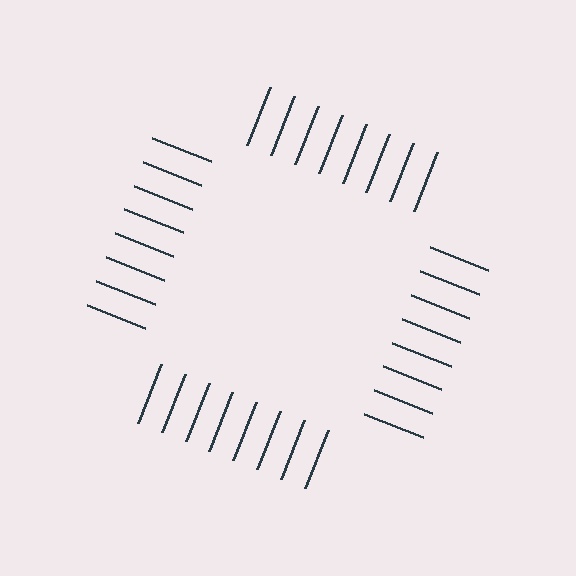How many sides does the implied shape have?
4 sides — the line-ends trace a square.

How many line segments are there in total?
32 — 8 along each of the 4 edges.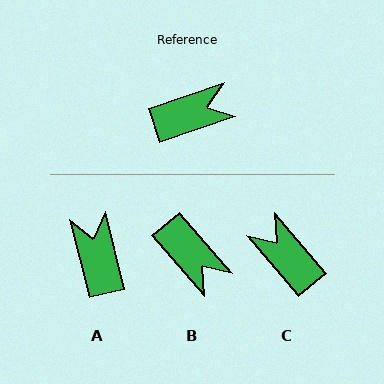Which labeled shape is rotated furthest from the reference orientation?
C, about 112 degrees away.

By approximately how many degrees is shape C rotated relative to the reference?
Approximately 112 degrees counter-clockwise.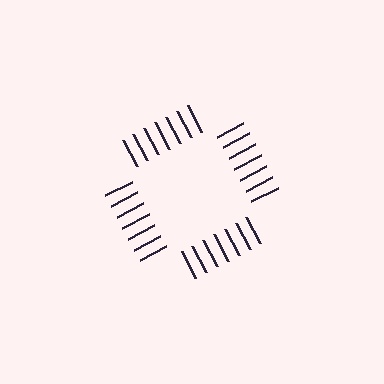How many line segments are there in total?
28 — 7 along each of the 4 edges.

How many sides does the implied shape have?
4 sides — the line-ends trace a square.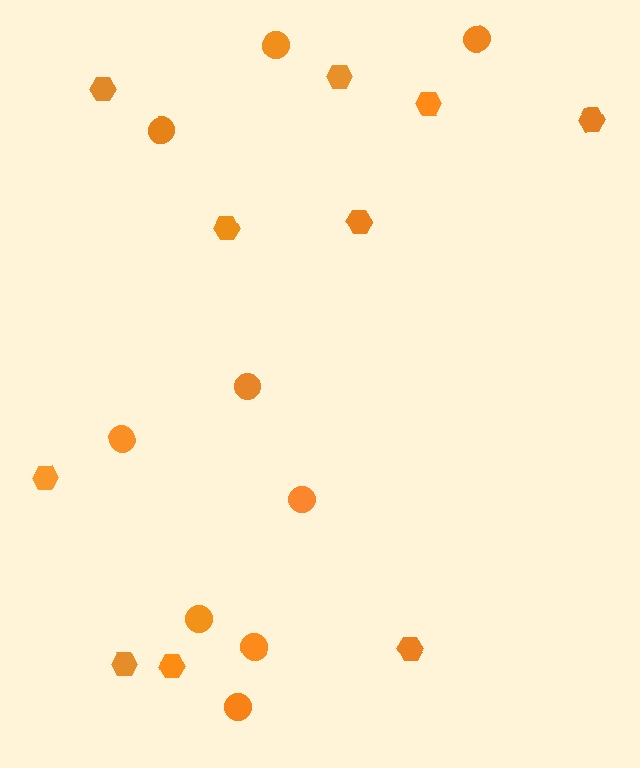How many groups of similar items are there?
There are 2 groups: one group of circles (9) and one group of hexagons (10).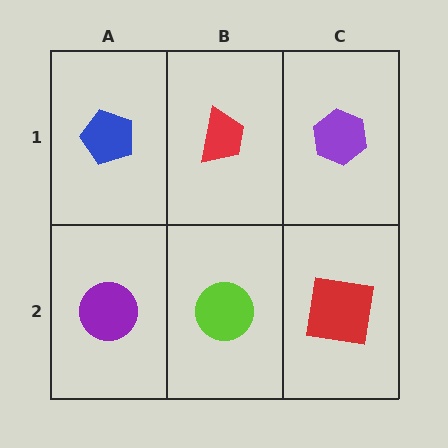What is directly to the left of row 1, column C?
A red trapezoid.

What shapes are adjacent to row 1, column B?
A lime circle (row 2, column B), a blue pentagon (row 1, column A), a purple hexagon (row 1, column C).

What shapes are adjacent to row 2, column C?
A purple hexagon (row 1, column C), a lime circle (row 2, column B).